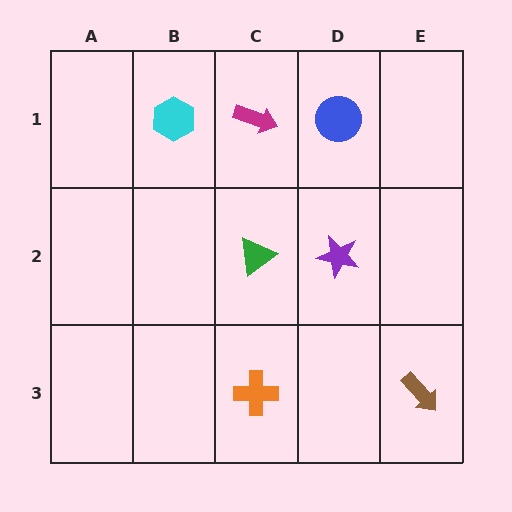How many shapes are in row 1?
3 shapes.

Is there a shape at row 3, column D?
No, that cell is empty.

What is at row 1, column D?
A blue circle.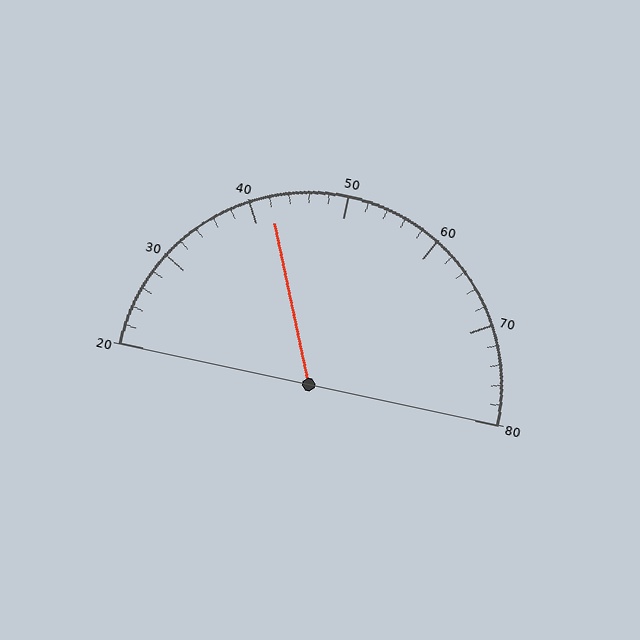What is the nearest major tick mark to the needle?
The nearest major tick mark is 40.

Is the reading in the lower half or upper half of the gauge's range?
The reading is in the lower half of the range (20 to 80).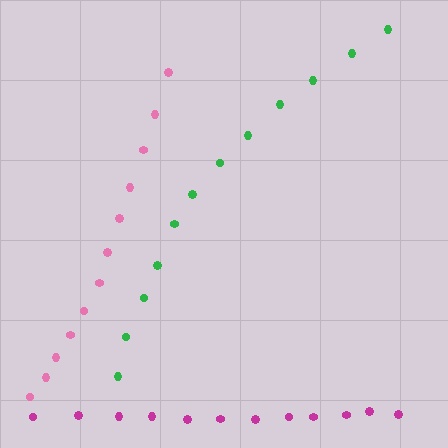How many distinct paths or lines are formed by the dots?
There are 3 distinct paths.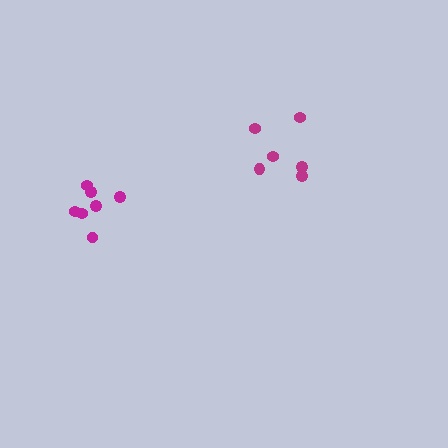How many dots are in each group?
Group 1: 7 dots, Group 2: 6 dots (13 total).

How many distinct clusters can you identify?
There are 2 distinct clusters.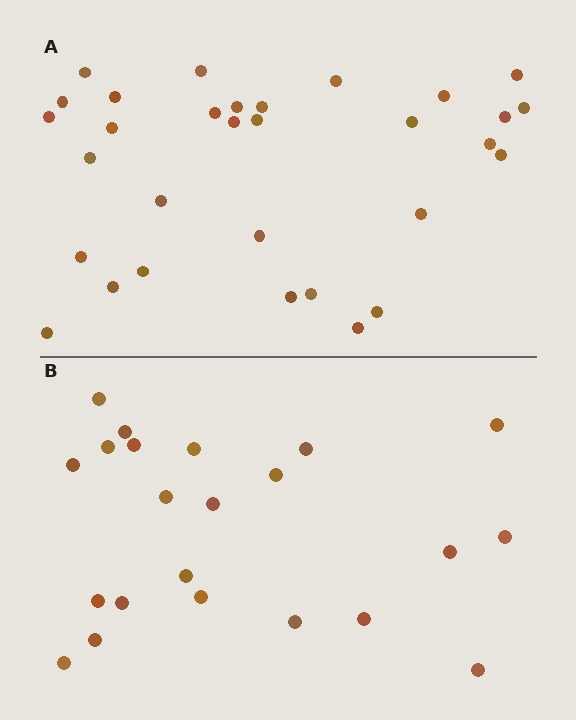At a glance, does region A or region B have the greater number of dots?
Region A (the top region) has more dots.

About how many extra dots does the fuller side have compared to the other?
Region A has roughly 8 or so more dots than region B.